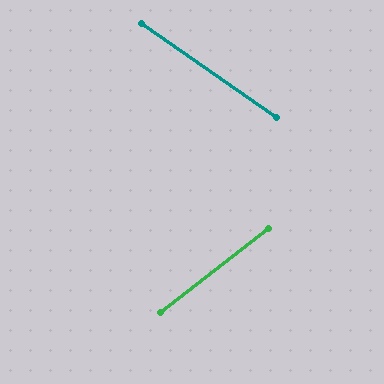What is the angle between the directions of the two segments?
Approximately 72 degrees.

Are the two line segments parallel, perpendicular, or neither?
Neither parallel nor perpendicular — they differ by about 72°.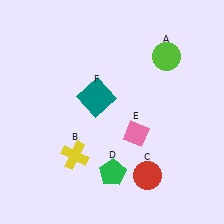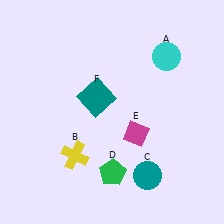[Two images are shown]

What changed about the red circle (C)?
In Image 1, C is red. In Image 2, it changed to teal.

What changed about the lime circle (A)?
In Image 1, A is lime. In Image 2, it changed to cyan.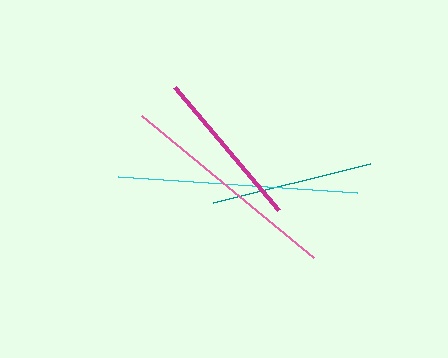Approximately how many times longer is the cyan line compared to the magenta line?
The cyan line is approximately 1.5 times the length of the magenta line.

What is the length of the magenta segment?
The magenta segment is approximately 162 pixels long.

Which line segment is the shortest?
The magenta line is the shortest at approximately 162 pixels.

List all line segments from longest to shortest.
From longest to shortest: cyan, pink, teal, magenta.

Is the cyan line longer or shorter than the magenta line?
The cyan line is longer than the magenta line.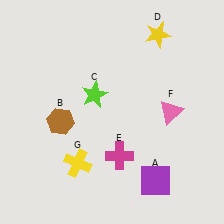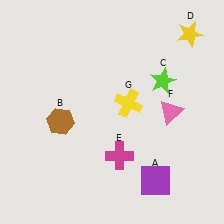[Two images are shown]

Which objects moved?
The objects that moved are: the lime star (C), the yellow star (D), the yellow cross (G).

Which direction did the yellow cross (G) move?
The yellow cross (G) moved up.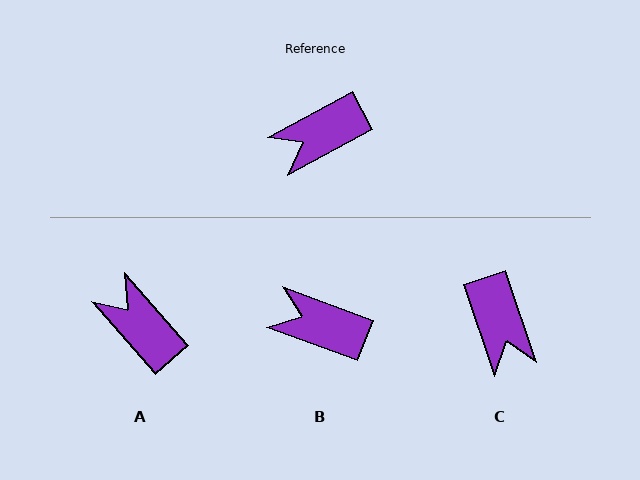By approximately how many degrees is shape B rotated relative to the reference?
Approximately 49 degrees clockwise.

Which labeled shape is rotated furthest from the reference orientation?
C, about 80 degrees away.